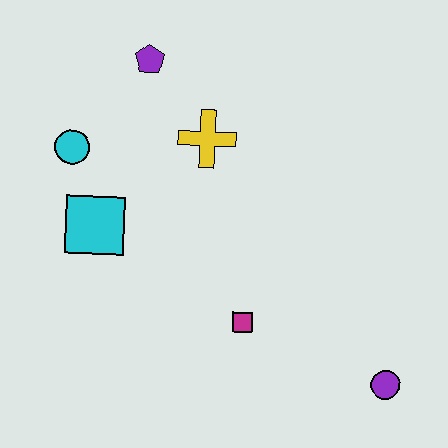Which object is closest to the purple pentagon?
The yellow cross is closest to the purple pentagon.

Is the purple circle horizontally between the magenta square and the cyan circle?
No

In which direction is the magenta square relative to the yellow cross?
The magenta square is below the yellow cross.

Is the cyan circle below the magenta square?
No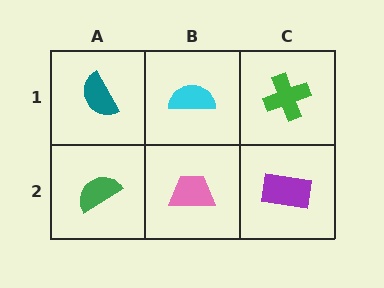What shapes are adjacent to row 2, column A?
A teal semicircle (row 1, column A), a pink trapezoid (row 2, column B).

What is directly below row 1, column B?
A pink trapezoid.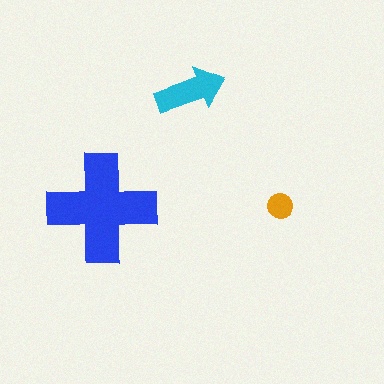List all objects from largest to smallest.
The blue cross, the cyan arrow, the orange circle.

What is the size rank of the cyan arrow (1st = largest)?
2nd.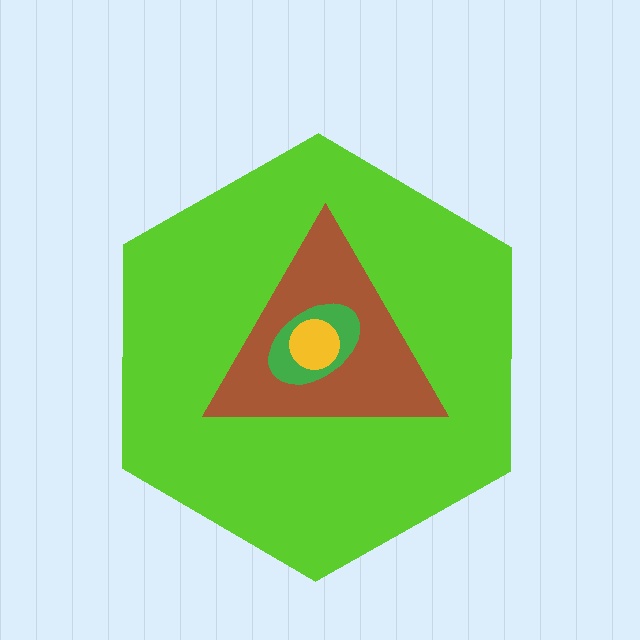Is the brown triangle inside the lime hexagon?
Yes.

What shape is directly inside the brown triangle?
The green ellipse.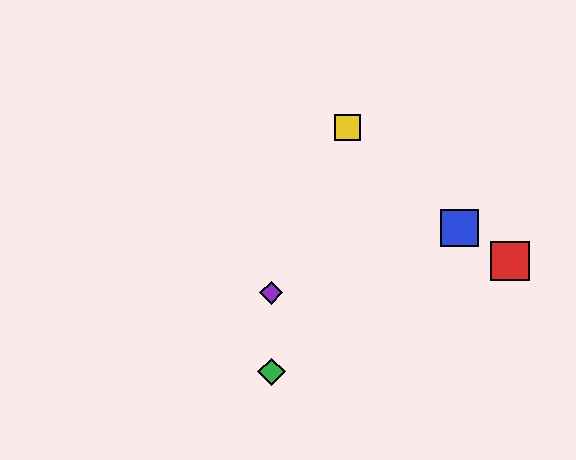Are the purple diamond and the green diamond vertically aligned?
Yes, both are at x≈271.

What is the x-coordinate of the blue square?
The blue square is at x≈459.